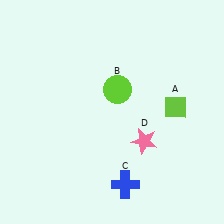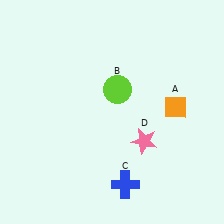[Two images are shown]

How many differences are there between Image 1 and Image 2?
There is 1 difference between the two images.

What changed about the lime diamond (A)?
In Image 1, A is lime. In Image 2, it changed to orange.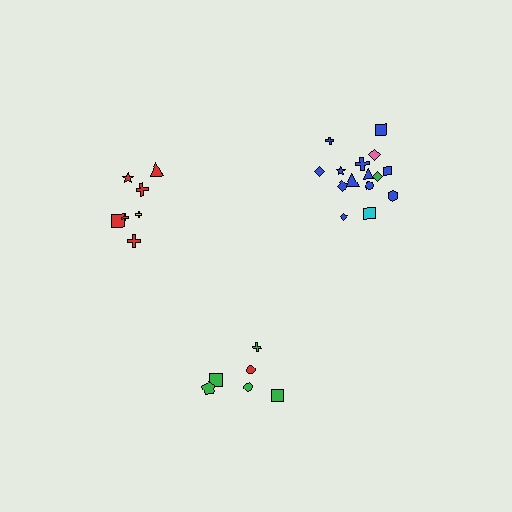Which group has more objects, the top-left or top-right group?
The top-right group.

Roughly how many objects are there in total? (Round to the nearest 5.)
Roughly 30 objects in total.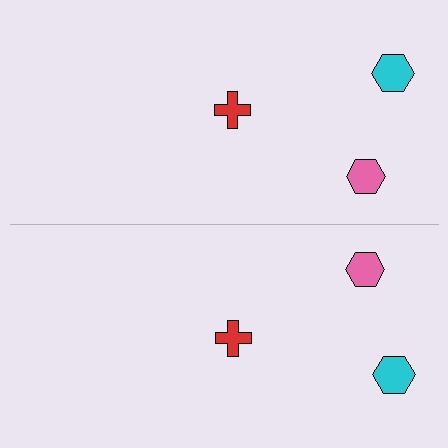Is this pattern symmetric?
Yes, this pattern has bilateral (reflection) symmetry.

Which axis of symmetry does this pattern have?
The pattern has a horizontal axis of symmetry running through the center of the image.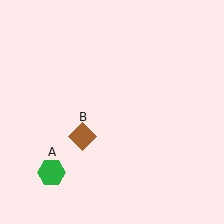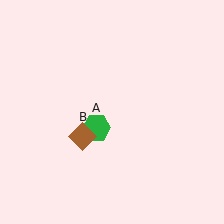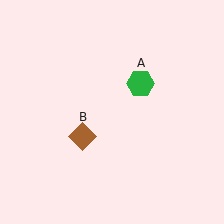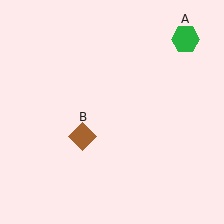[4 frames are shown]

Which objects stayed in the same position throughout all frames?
Brown diamond (object B) remained stationary.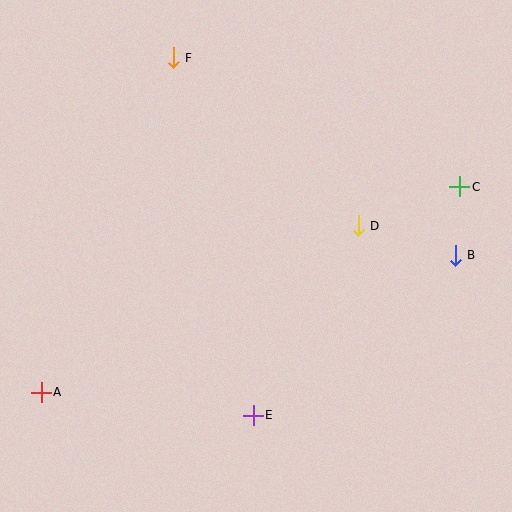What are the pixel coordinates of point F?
Point F is at (173, 58).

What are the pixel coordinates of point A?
Point A is at (41, 392).